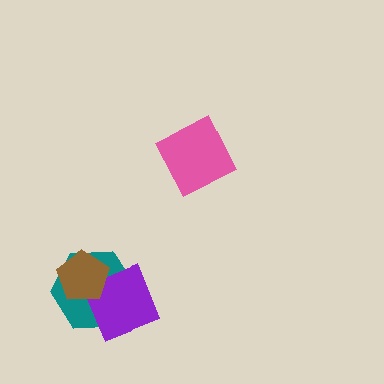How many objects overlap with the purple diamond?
2 objects overlap with the purple diamond.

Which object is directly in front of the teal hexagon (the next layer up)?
The purple diamond is directly in front of the teal hexagon.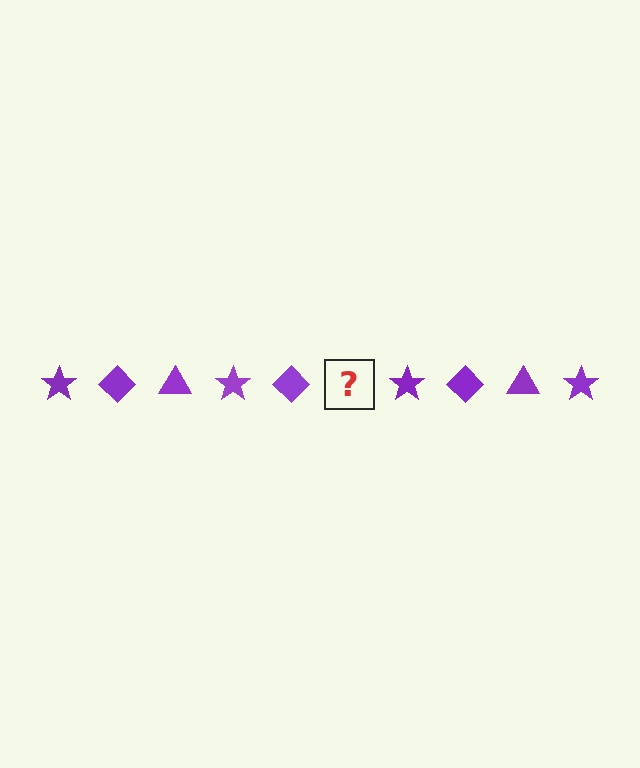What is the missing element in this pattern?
The missing element is a purple triangle.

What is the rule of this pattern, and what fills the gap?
The rule is that the pattern cycles through star, diamond, triangle shapes in purple. The gap should be filled with a purple triangle.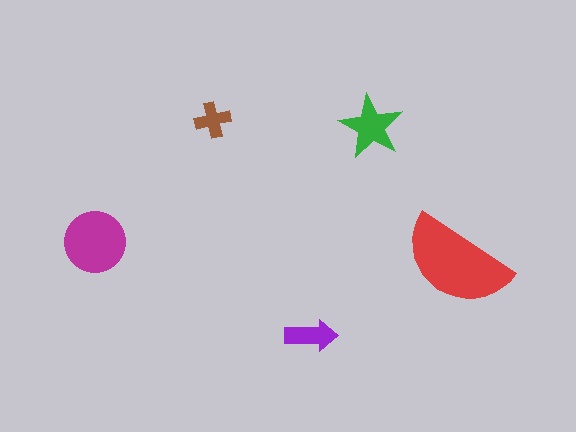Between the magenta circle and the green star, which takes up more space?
The magenta circle.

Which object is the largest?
The red semicircle.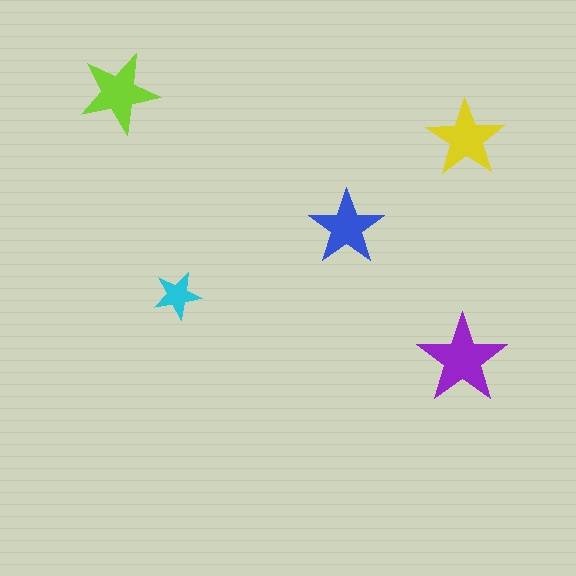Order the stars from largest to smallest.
the purple one, the lime one, the yellow one, the blue one, the cyan one.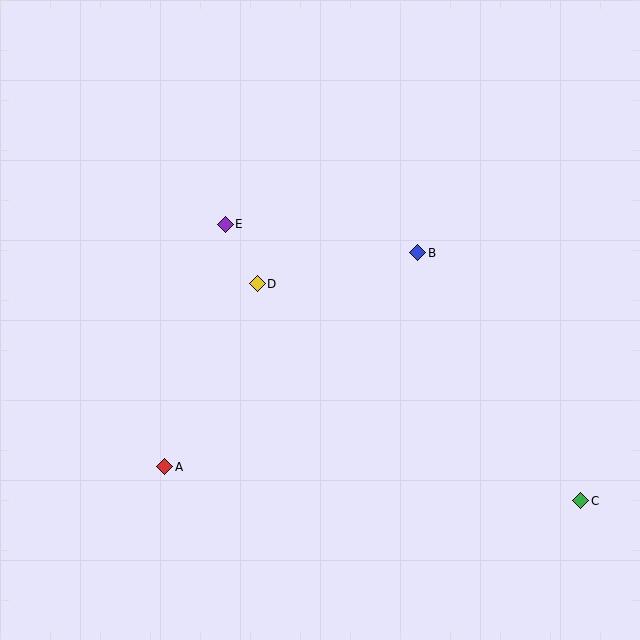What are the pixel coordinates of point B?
Point B is at (418, 253).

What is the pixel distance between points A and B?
The distance between A and B is 331 pixels.